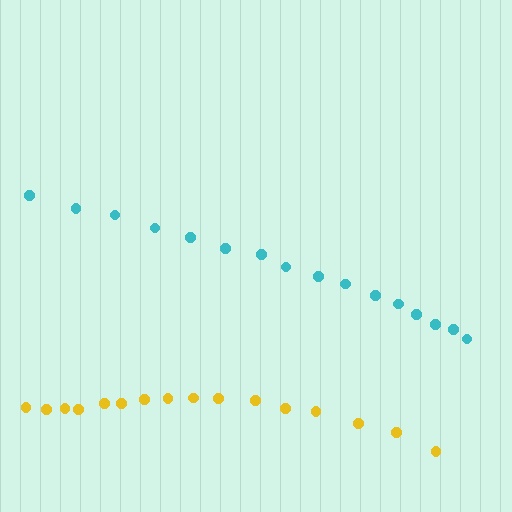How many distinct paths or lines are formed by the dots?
There are 2 distinct paths.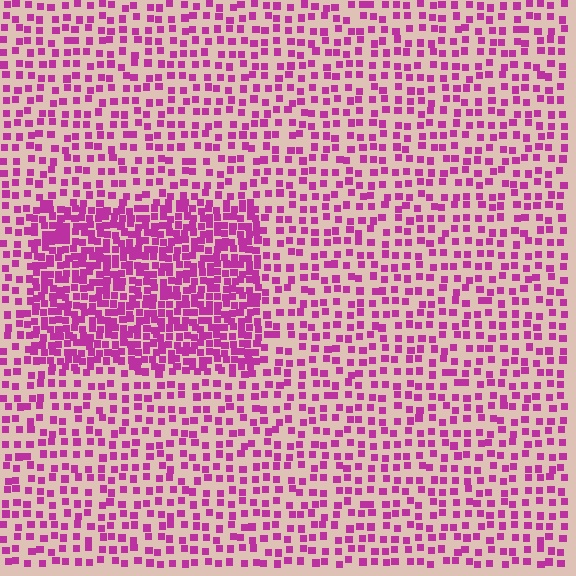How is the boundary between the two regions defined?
The boundary is defined by a change in element density (approximately 2.2x ratio). All elements are the same color, size, and shape.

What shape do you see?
I see a rectangle.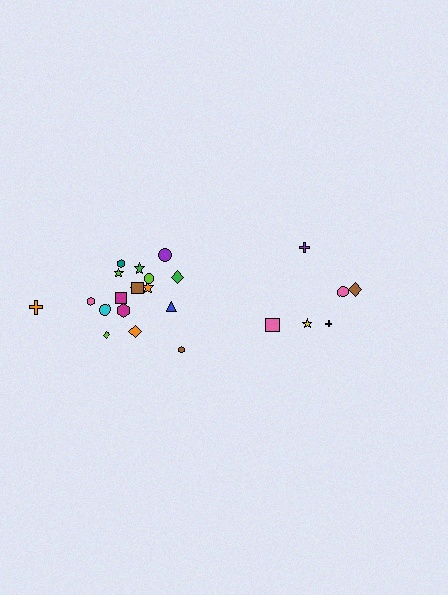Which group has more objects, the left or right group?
The left group.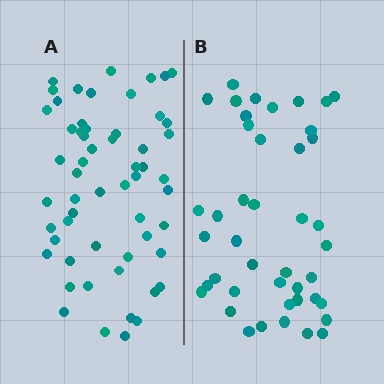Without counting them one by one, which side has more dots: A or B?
Region A (the left region) has more dots.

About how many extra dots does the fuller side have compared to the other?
Region A has approximately 15 more dots than region B.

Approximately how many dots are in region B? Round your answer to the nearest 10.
About 40 dots. (The exact count is 43, which rounds to 40.)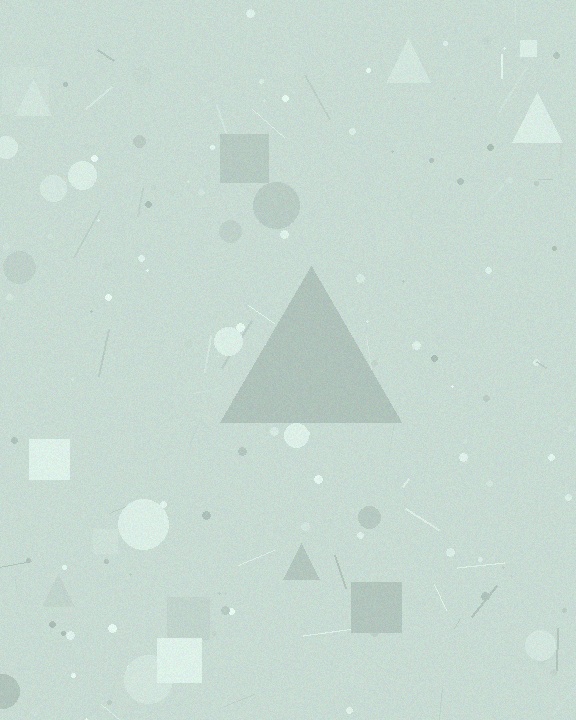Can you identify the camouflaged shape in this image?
The camouflaged shape is a triangle.